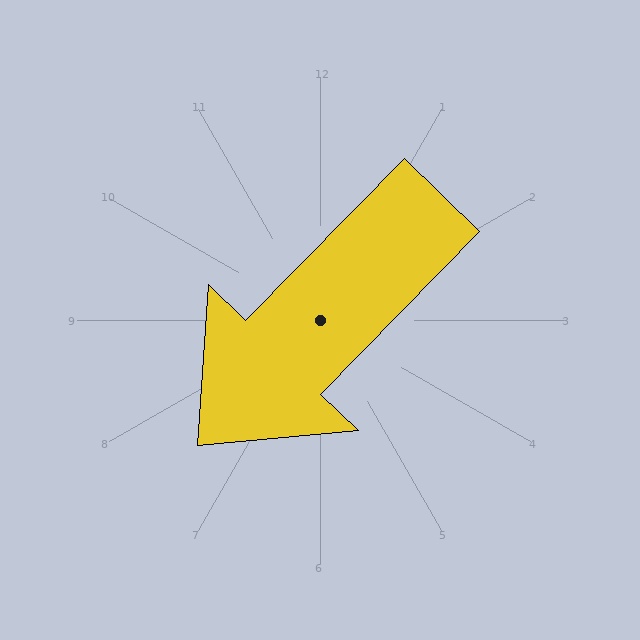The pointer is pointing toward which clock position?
Roughly 7 o'clock.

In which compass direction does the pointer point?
Southwest.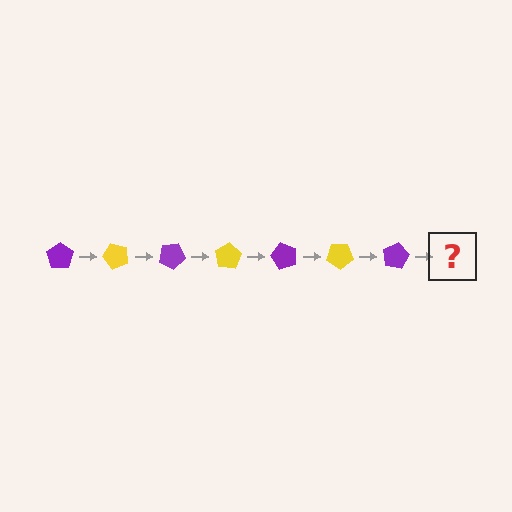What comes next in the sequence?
The next element should be a yellow pentagon, rotated 350 degrees from the start.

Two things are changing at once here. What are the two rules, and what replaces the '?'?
The two rules are that it rotates 50 degrees each step and the color cycles through purple and yellow. The '?' should be a yellow pentagon, rotated 350 degrees from the start.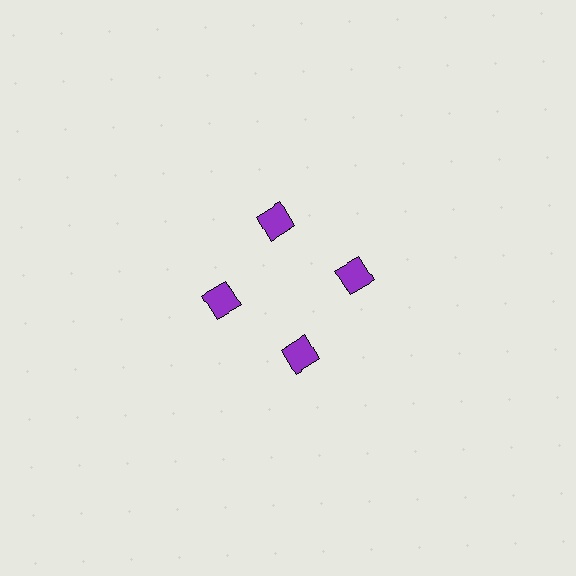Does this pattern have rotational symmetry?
Yes, this pattern has 4-fold rotational symmetry. It looks the same after rotating 90 degrees around the center.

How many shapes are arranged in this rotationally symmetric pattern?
There are 4 shapes, arranged in 4 groups of 1.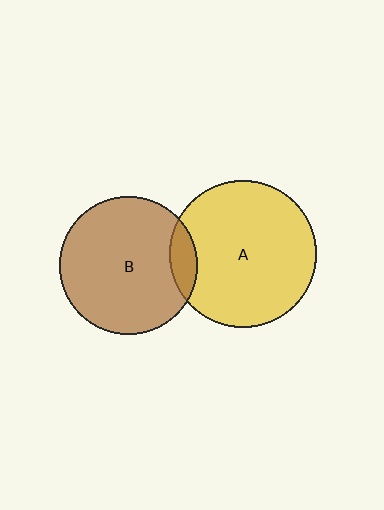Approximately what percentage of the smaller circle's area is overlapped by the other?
Approximately 10%.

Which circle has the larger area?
Circle A (yellow).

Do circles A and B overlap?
Yes.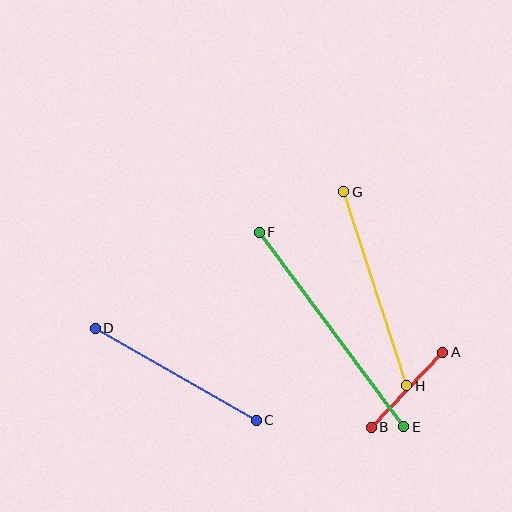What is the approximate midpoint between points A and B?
The midpoint is at approximately (407, 390) pixels.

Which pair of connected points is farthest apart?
Points E and F are farthest apart.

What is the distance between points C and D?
The distance is approximately 185 pixels.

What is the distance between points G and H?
The distance is approximately 204 pixels.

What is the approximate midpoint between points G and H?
The midpoint is at approximately (375, 289) pixels.